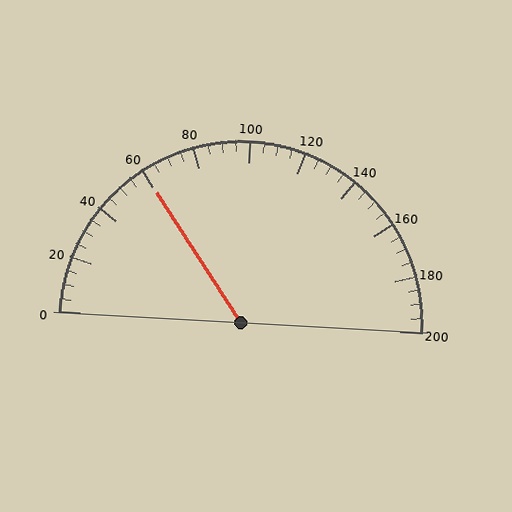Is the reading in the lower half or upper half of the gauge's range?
The reading is in the lower half of the range (0 to 200).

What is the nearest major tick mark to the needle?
The nearest major tick mark is 60.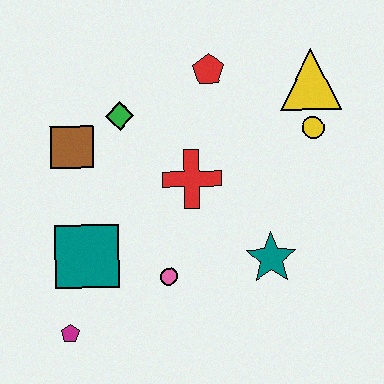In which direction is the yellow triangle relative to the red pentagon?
The yellow triangle is to the right of the red pentagon.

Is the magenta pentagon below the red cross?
Yes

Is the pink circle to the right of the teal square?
Yes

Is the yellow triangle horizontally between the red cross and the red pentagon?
No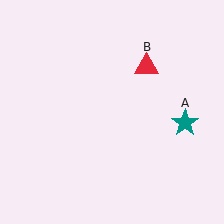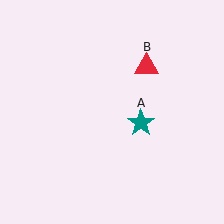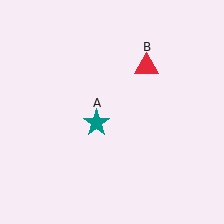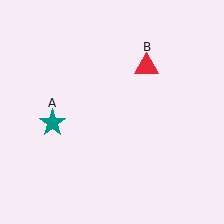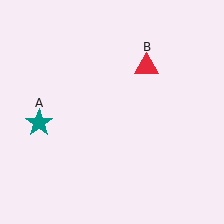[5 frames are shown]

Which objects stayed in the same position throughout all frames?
Red triangle (object B) remained stationary.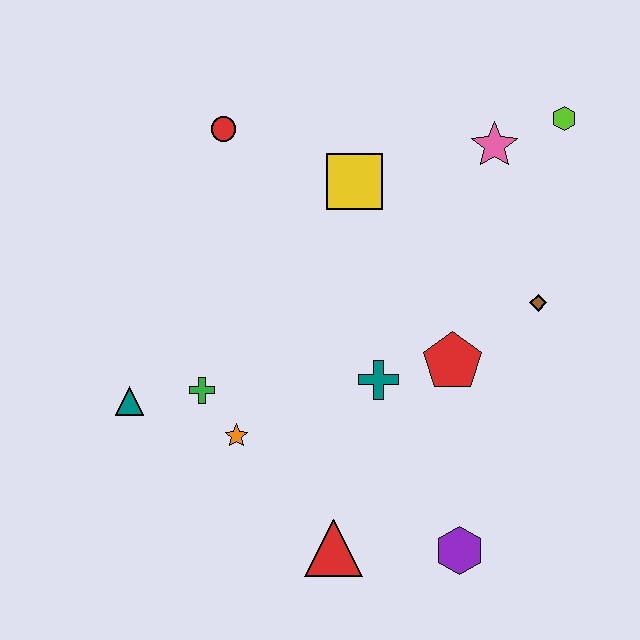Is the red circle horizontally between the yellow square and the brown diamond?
No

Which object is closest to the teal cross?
The red pentagon is closest to the teal cross.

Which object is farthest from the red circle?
The purple hexagon is farthest from the red circle.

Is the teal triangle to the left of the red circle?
Yes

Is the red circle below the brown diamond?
No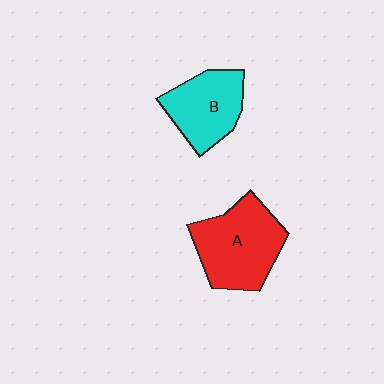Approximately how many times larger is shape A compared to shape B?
Approximately 1.3 times.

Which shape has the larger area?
Shape A (red).